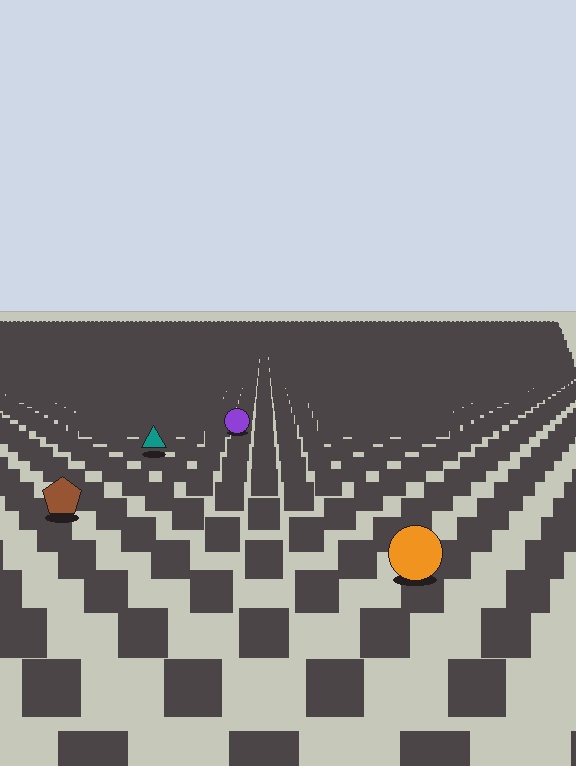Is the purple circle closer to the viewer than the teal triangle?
No. The teal triangle is closer — you can tell from the texture gradient: the ground texture is coarser near it.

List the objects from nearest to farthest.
From nearest to farthest: the orange circle, the brown pentagon, the teal triangle, the purple circle.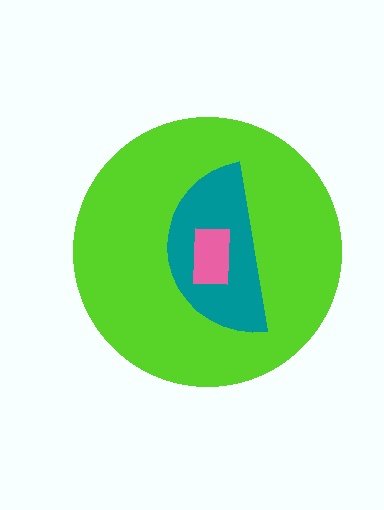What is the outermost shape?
The lime circle.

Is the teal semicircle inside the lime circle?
Yes.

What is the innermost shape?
The pink rectangle.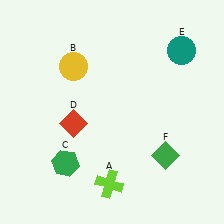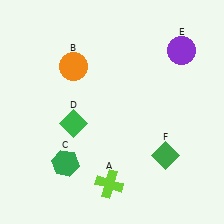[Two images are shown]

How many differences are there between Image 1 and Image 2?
There are 3 differences between the two images.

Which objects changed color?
B changed from yellow to orange. D changed from red to green. E changed from teal to purple.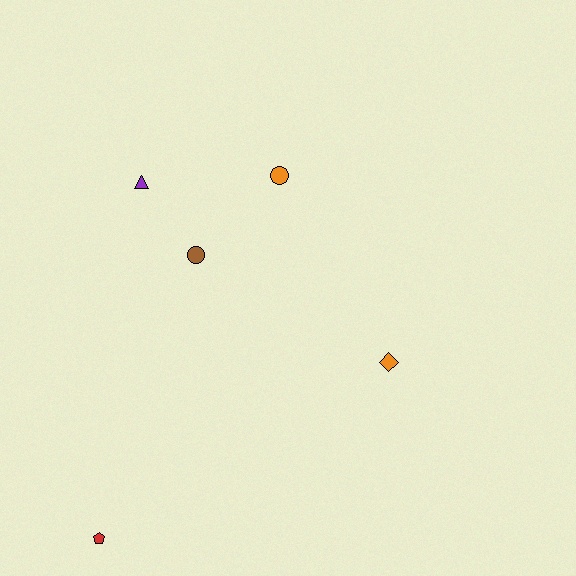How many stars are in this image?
There are no stars.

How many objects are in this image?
There are 5 objects.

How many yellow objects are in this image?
There are no yellow objects.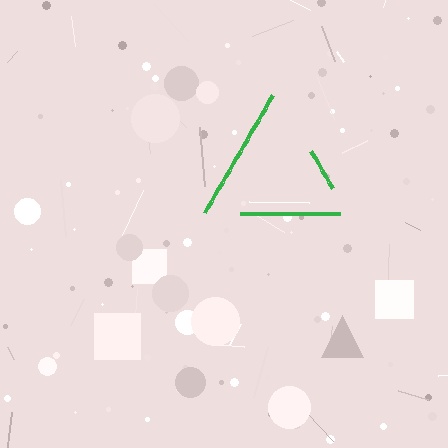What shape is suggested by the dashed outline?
The dashed outline suggests a triangle.